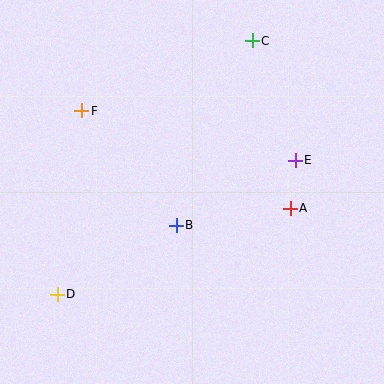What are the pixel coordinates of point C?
Point C is at (252, 41).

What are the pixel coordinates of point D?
Point D is at (57, 294).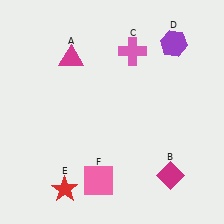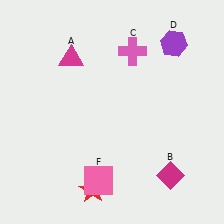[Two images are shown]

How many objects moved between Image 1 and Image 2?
1 object moved between the two images.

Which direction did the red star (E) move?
The red star (E) moved right.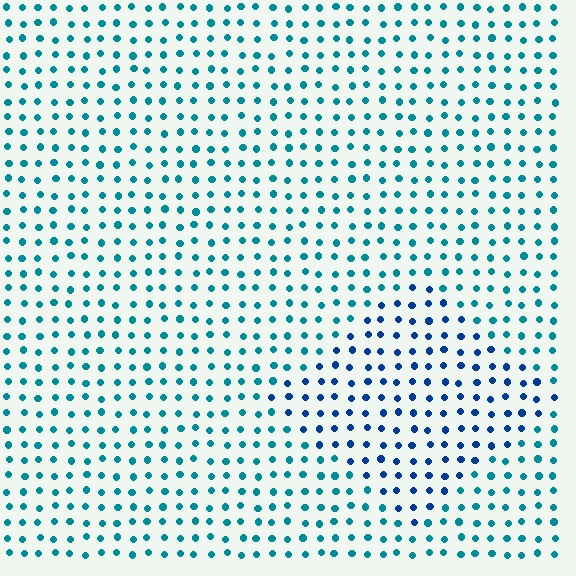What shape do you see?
I see a diamond.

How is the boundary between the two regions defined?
The boundary is defined purely by a slight shift in hue (about 33 degrees). Spacing, size, and orientation are identical on both sides.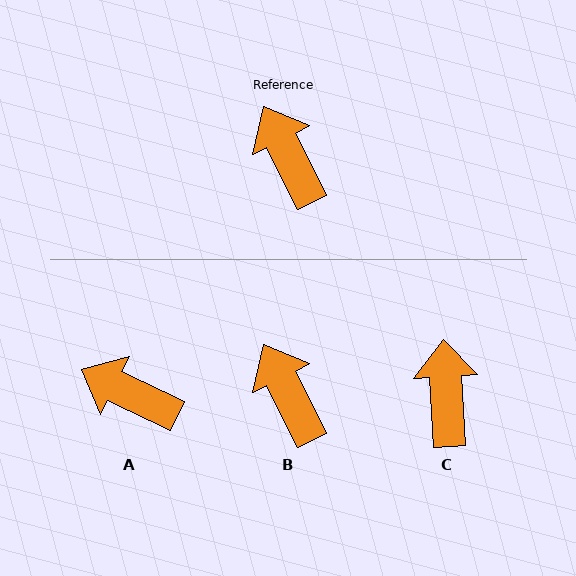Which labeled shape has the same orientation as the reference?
B.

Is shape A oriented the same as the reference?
No, it is off by about 37 degrees.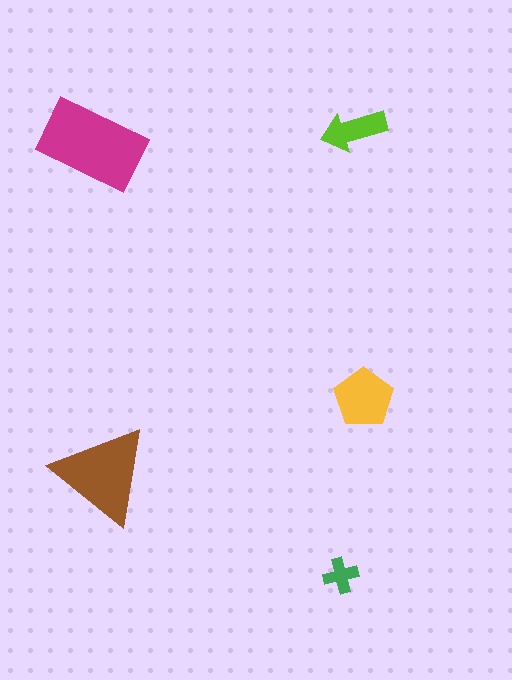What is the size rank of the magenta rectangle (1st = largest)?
1st.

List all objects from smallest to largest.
The green cross, the lime arrow, the yellow pentagon, the brown triangle, the magenta rectangle.